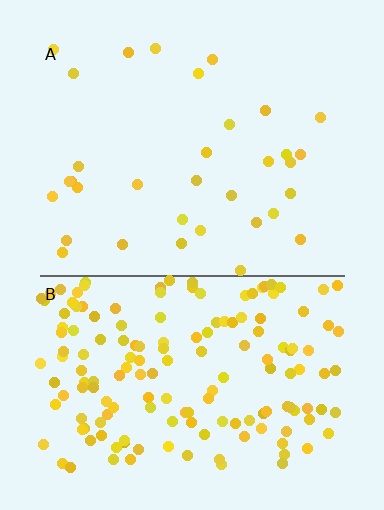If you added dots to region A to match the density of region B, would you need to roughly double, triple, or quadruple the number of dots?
Approximately quadruple.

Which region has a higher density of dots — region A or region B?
B (the bottom).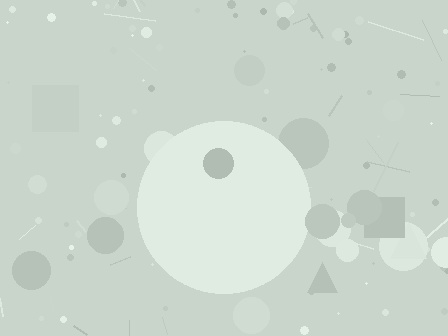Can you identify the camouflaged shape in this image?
The camouflaged shape is a circle.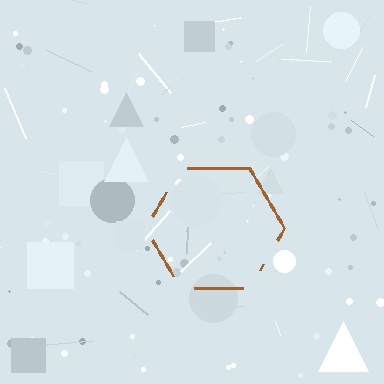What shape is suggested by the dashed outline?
The dashed outline suggests a hexagon.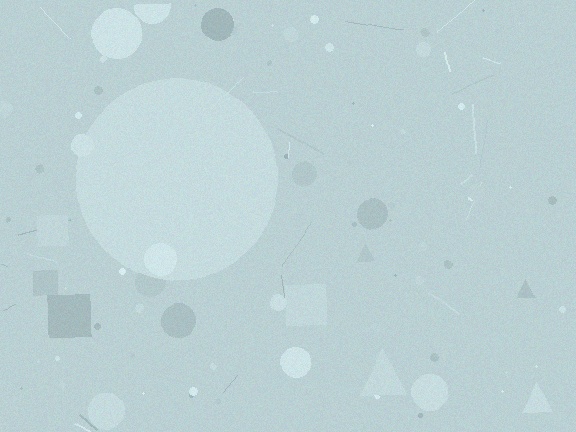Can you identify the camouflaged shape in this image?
The camouflaged shape is a circle.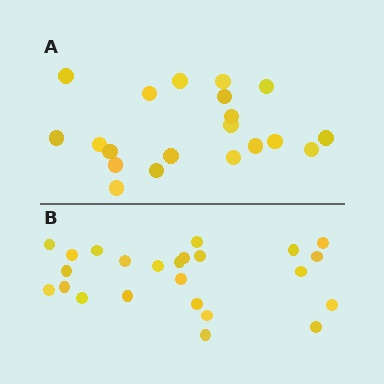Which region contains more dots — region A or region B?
Region B (the bottom region) has more dots.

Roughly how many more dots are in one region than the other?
Region B has about 4 more dots than region A.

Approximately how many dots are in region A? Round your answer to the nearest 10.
About 20 dots.